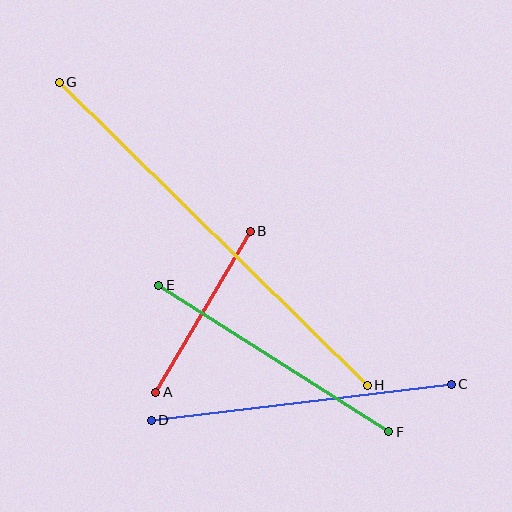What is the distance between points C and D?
The distance is approximately 302 pixels.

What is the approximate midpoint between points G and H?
The midpoint is at approximately (213, 234) pixels.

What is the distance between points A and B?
The distance is approximately 187 pixels.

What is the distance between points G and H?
The distance is approximately 432 pixels.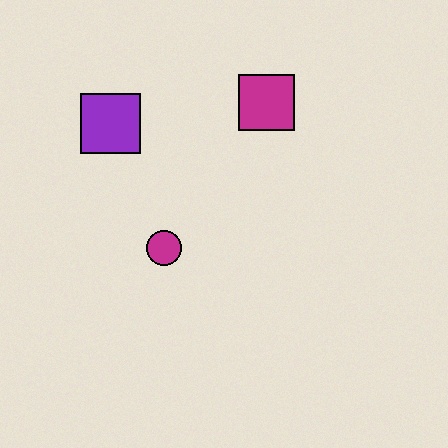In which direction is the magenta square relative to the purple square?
The magenta square is to the right of the purple square.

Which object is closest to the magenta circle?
The purple square is closest to the magenta circle.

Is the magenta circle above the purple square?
No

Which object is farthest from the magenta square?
The magenta circle is farthest from the magenta square.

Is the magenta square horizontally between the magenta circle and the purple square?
No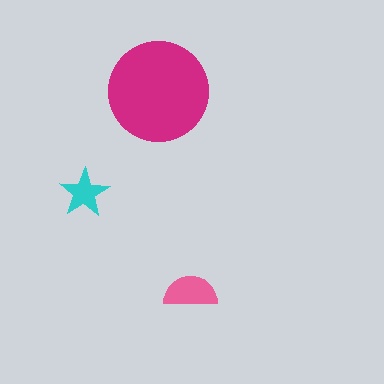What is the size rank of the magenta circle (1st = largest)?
1st.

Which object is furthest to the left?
The cyan star is leftmost.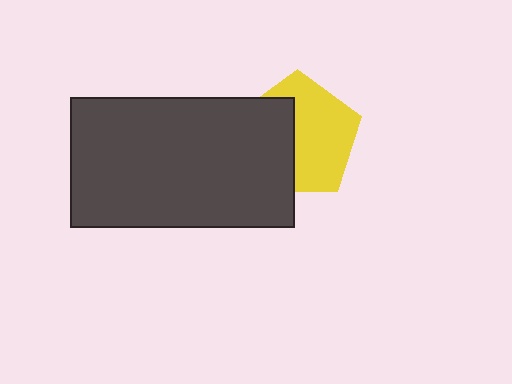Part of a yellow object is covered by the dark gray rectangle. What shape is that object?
It is a pentagon.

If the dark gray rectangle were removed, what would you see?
You would see the complete yellow pentagon.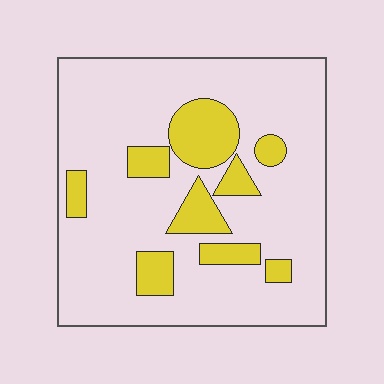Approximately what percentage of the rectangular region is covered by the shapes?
Approximately 20%.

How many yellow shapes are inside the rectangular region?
9.